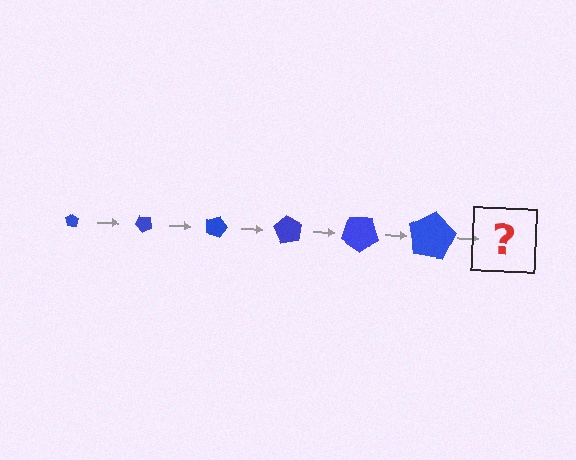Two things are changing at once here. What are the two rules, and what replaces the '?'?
The two rules are that the pentagon grows larger each step and it rotates 45 degrees each step. The '?' should be a pentagon, larger than the previous one and rotated 270 degrees from the start.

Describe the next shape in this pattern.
It should be a pentagon, larger than the previous one and rotated 270 degrees from the start.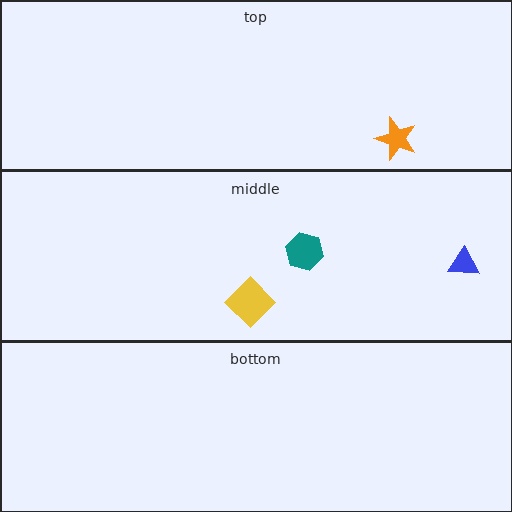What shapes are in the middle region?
The yellow diamond, the blue triangle, the teal hexagon.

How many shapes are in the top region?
1.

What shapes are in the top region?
The orange star.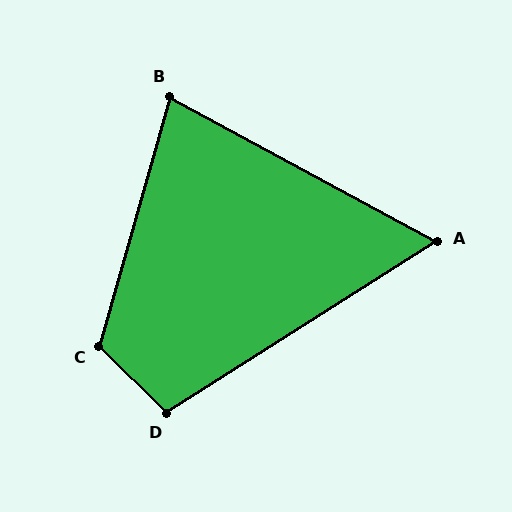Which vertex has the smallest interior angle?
A, at approximately 61 degrees.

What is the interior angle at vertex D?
Approximately 103 degrees (obtuse).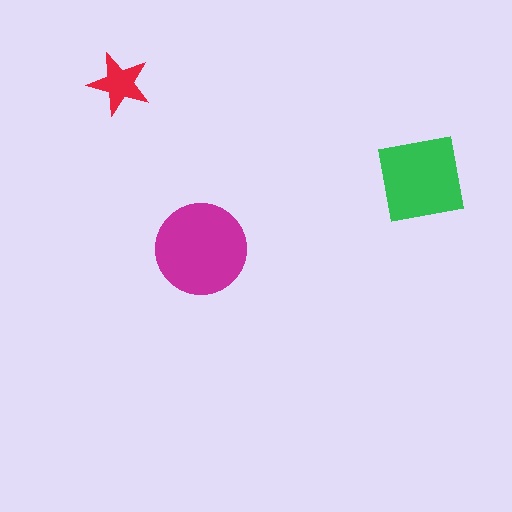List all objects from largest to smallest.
The magenta circle, the green square, the red star.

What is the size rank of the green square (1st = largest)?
2nd.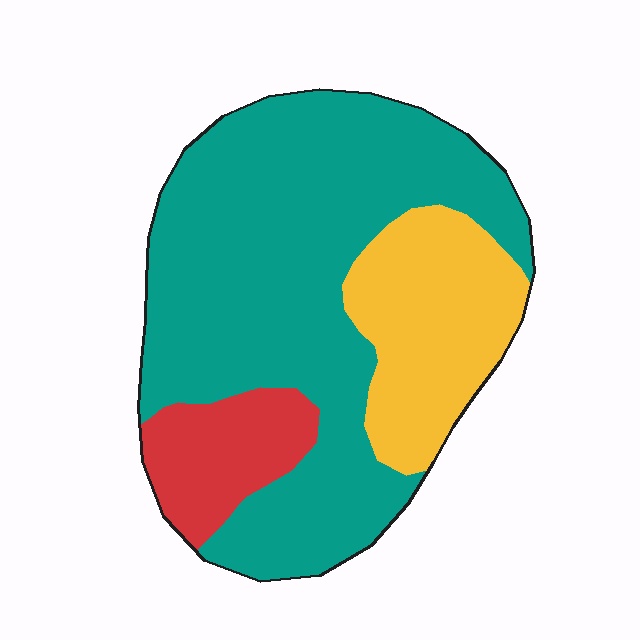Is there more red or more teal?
Teal.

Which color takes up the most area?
Teal, at roughly 65%.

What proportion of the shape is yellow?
Yellow covers around 20% of the shape.